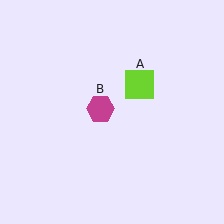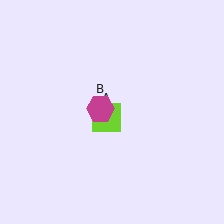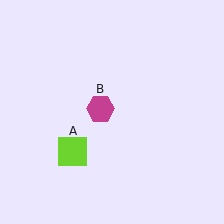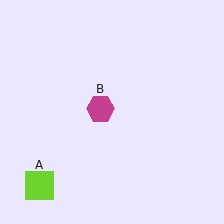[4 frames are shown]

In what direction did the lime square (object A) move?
The lime square (object A) moved down and to the left.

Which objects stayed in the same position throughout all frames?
Magenta hexagon (object B) remained stationary.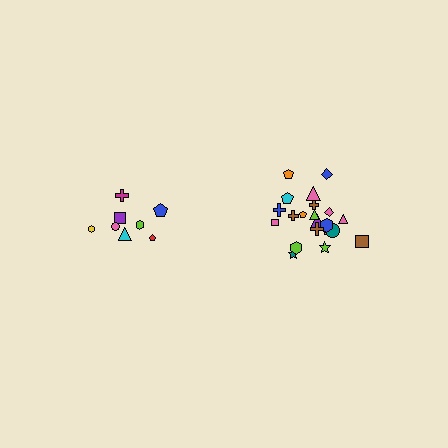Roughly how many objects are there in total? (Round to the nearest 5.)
Roughly 30 objects in total.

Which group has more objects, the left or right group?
The right group.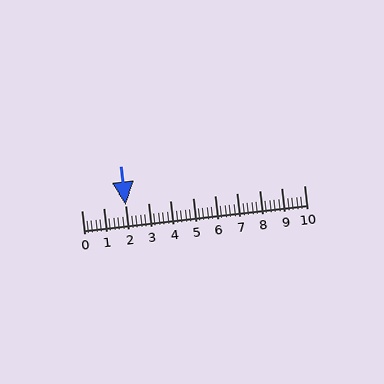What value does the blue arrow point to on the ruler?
The blue arrow points to approximately 2.0.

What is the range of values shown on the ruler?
The ruler shows values from 0 to 10.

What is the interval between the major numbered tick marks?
The major tick marks are spaced 1 units apart.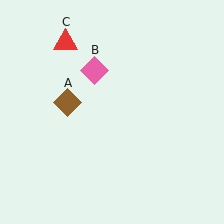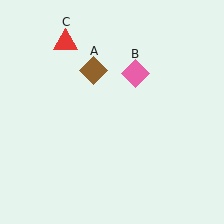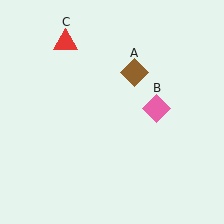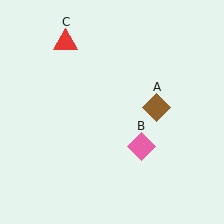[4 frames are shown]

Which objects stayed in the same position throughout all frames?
Red triangle (object C) remained stationary.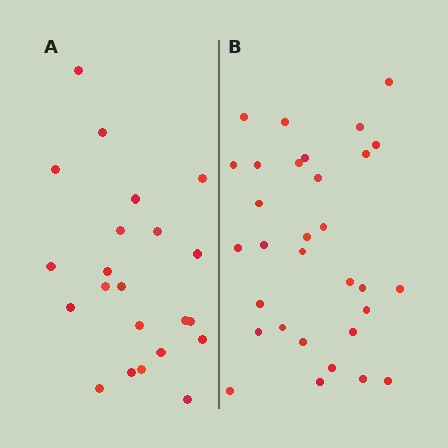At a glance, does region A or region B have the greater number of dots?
Region B (the right region) has more dots.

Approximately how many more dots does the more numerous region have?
Region B has roughly 8 or so more dots than region A.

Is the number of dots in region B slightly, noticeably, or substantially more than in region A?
Region B has noticeably more, but not dramatically so. The ratio is roughly 1.4 to 1.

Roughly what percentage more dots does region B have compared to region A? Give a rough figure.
About 40% more.